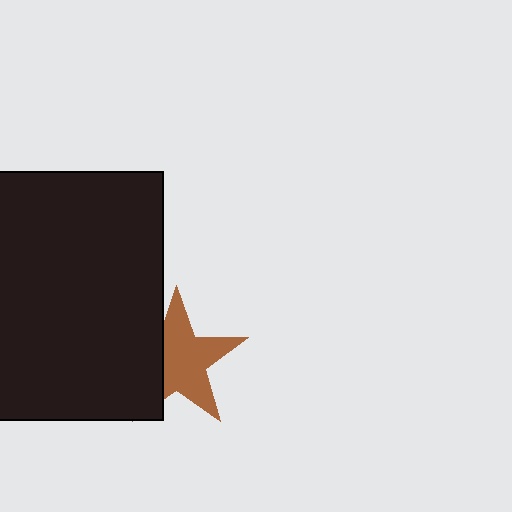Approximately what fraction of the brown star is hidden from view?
Roughly 32% of the brown star is hidden behind the black rectangle.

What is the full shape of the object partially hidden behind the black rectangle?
The partially hidden object is a brown star.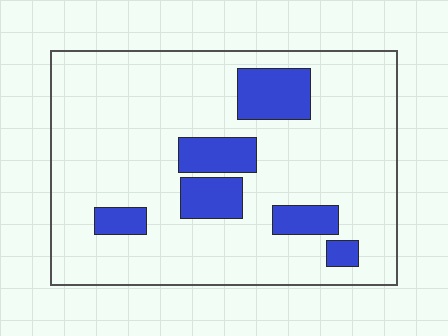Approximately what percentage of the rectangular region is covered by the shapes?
Approximately 15%.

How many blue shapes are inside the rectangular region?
6.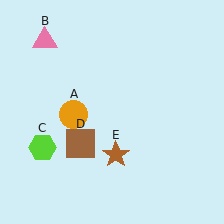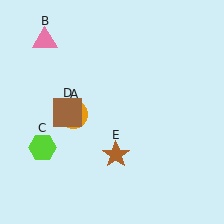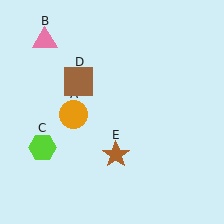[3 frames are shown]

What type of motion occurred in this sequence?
The brown square (object D) rotated clockwise around the center of the scene.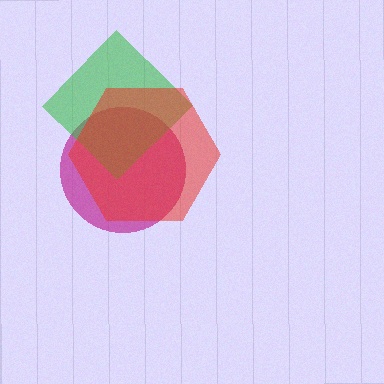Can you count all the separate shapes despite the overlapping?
Yes, there are 3 separate shapes.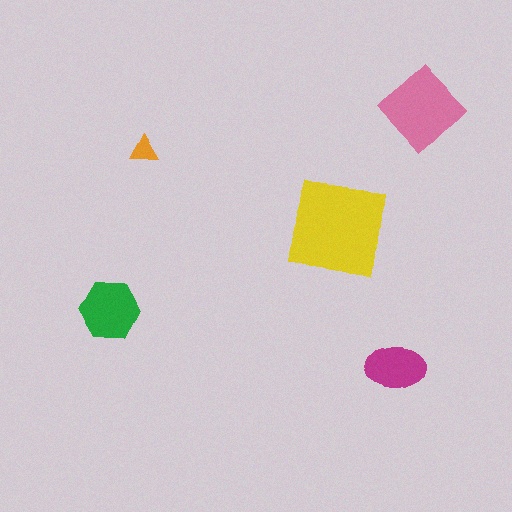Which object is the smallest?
The orange triangle.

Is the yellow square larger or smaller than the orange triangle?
Larger.